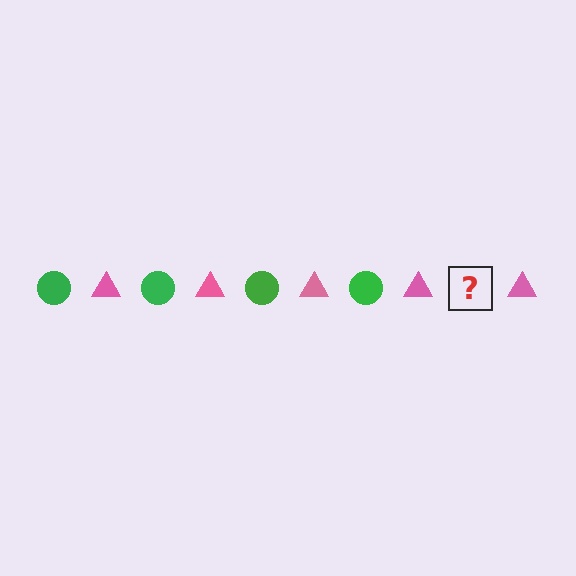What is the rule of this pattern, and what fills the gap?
The rule is that the pattern alternates between green circle and pink triangle. The gap should be filled with a green circle.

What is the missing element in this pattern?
The missing element is a green circle.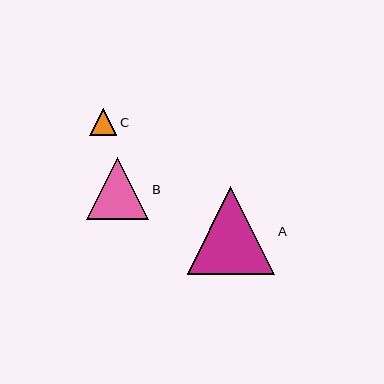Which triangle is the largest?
Triangle A is the largest with a size of approximately 88 pixels.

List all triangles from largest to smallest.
From largest to smallest: A, B, C.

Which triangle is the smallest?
Triangle C is the smallest with a size of approximately 27 pixels.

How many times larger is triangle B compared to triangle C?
Triangle B is approximately 2.3 times the size of triangle C.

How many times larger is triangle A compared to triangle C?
Triangle A is approximately 3.2 times the size of triangle C.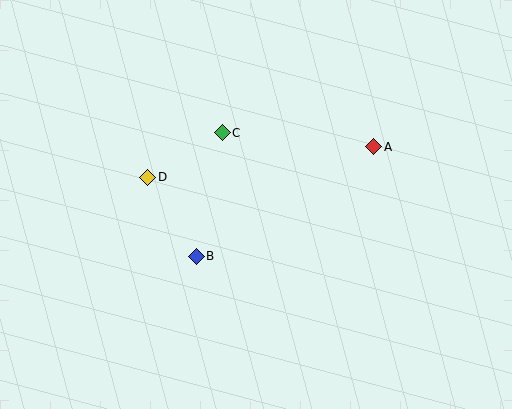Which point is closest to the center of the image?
Point B at (196, 256) is closest to the center.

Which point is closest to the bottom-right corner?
Point A is closest to the bottom-right corner.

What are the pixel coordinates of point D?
Point D is at (148, 177).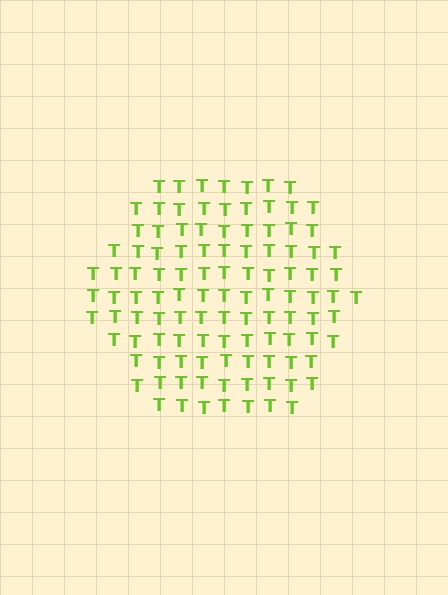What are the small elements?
The small elements are letter T's.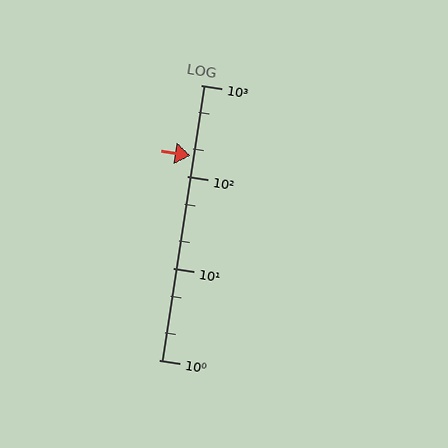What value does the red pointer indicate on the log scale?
The pointer indicates approximately 170.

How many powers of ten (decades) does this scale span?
The scale spans 3 decades, from 1 to 1000.